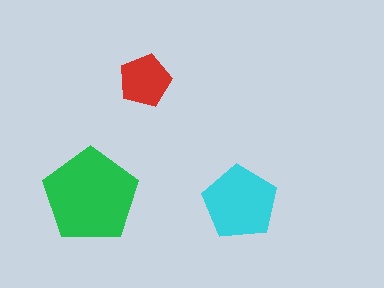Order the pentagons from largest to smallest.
the green one, the cyan one, the red one.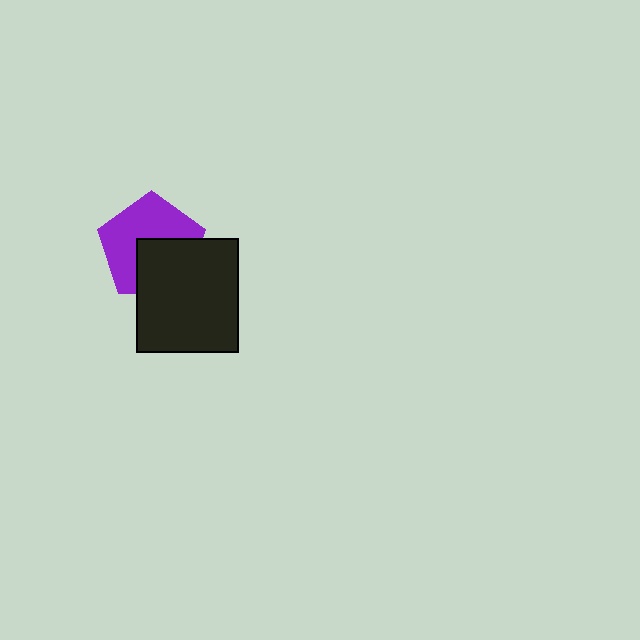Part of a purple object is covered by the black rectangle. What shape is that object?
It is a pentagon.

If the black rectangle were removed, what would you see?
You would see the complete purple pentagon.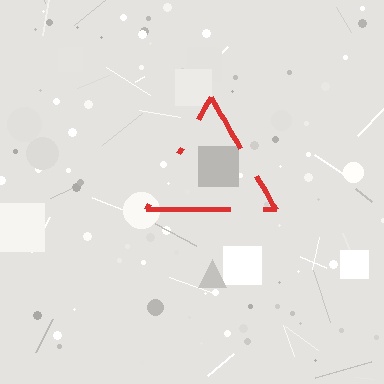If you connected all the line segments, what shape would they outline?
They would outline a triangle.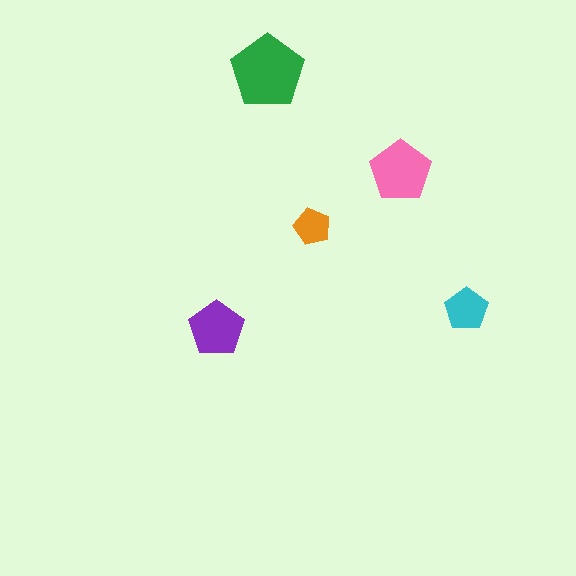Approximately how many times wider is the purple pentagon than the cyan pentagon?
About 1.5 times wider.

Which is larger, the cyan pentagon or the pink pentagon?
The pink one.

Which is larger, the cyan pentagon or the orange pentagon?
The cyan one.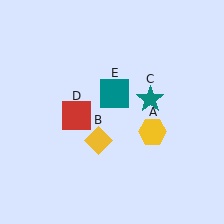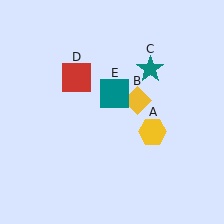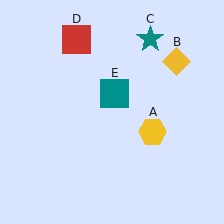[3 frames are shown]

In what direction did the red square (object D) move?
The red square (object D) moved up.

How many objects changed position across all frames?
3 objects changed position: yellow diamond (object B), teal star (object C), red square (object D).